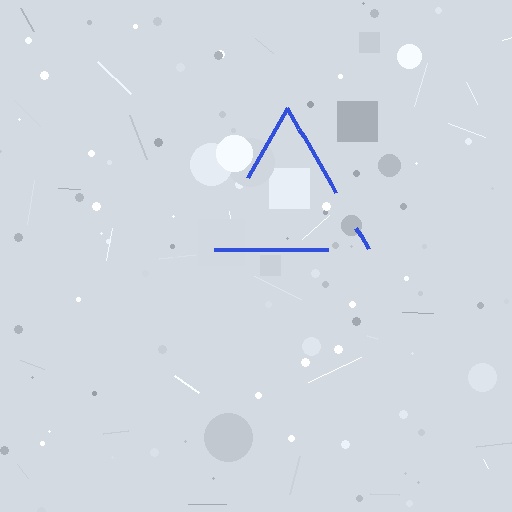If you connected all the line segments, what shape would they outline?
They would outline a triangle.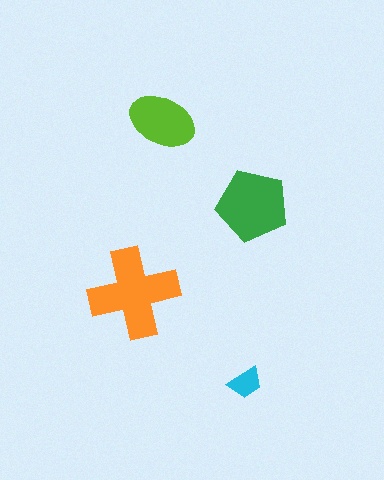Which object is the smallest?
The cyan trapezoid.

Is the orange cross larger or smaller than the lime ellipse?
Larger.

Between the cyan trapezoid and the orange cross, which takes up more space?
The orange cross.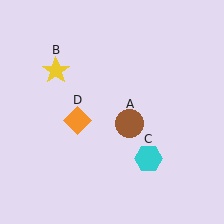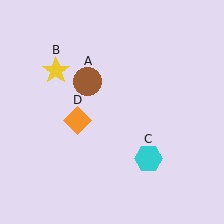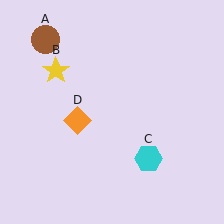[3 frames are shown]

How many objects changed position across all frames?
1 object changed position: brown circle (object A).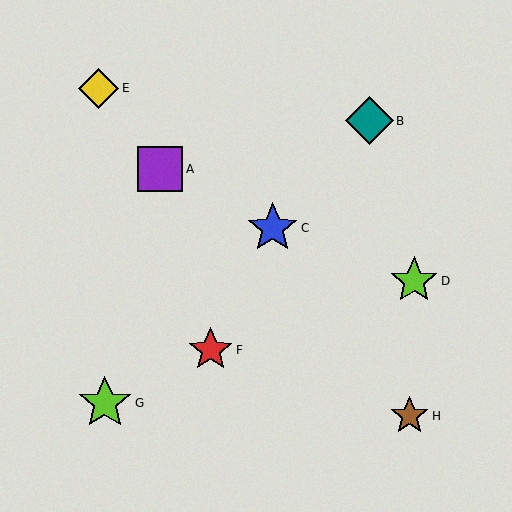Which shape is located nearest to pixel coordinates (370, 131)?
The teal diamond (labeled B) at (369, 121) is nearest to that location.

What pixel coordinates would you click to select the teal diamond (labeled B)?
Click at (369, 121) to select the teal diamond B.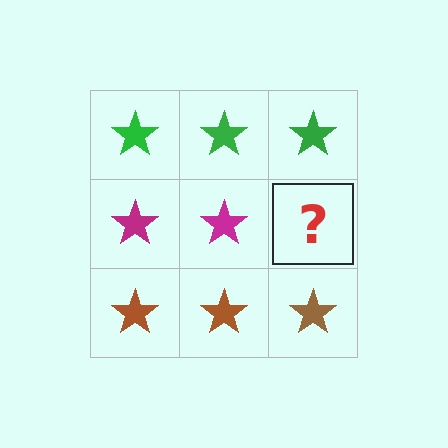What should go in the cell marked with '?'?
The missing cell should contain a magenta star.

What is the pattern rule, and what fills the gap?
The rule is that each row has a consistent color. The gap should be filled with a magenta star.